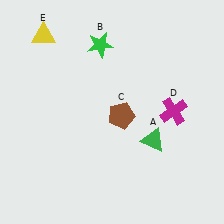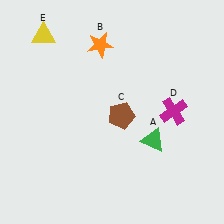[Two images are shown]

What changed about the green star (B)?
In Image 1, B is green. In Image 2, it changed to orange.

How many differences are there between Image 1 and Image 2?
There is 1 difference between the two images.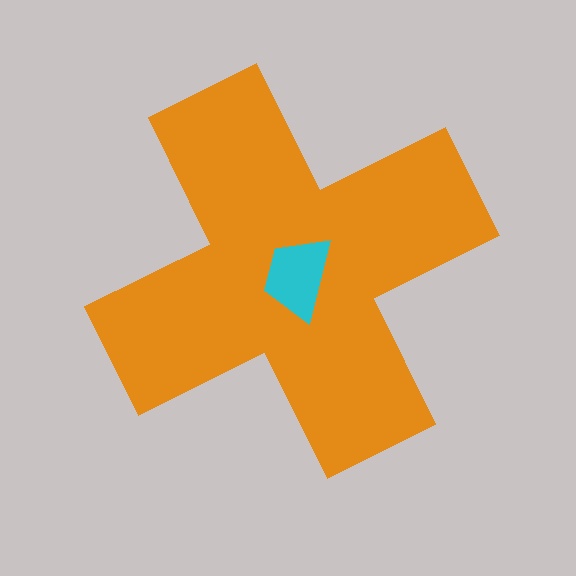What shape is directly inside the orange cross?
The cyan trapezoid.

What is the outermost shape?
The orange cross.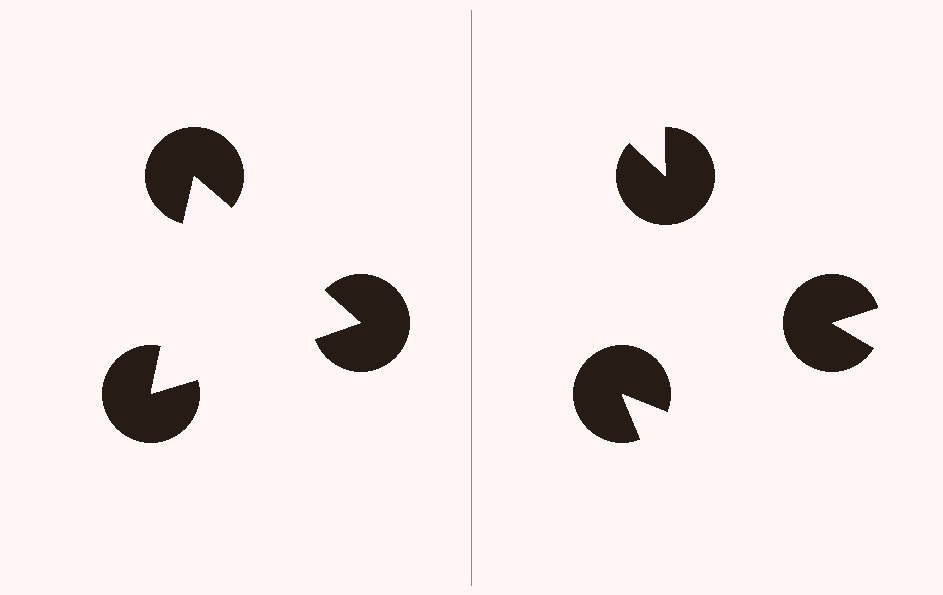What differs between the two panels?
The pac-man discs are positioned identically on both sides; only the wedge orientations differ. On the left they align to a triangle; on the right they are misaligned.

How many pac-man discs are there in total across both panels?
6 — 3 on each side.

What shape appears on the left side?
An illusory triangle.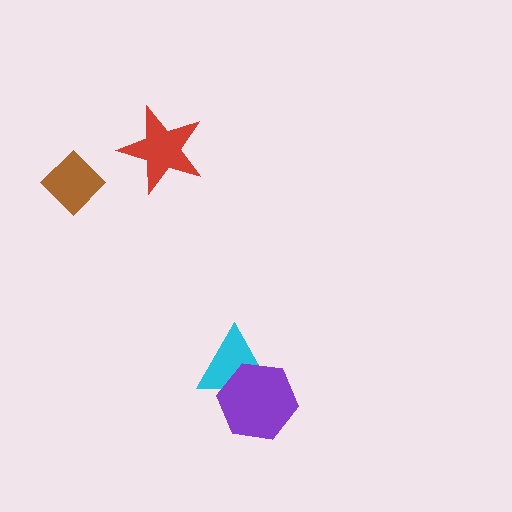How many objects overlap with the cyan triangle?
1 object overlaps with the cyan triangle.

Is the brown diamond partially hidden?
No, no other shape covers it.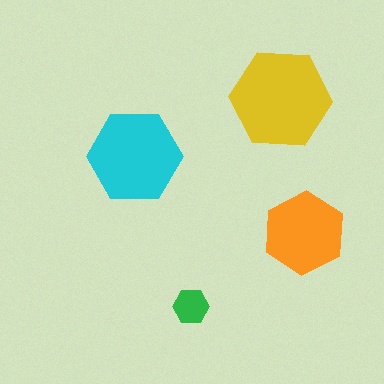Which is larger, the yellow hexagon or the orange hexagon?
The yellow one.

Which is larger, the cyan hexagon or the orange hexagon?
The cyan one.